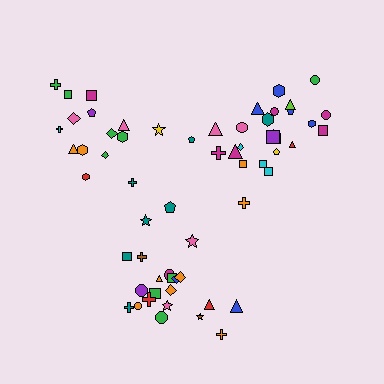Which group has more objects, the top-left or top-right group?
The top-right group.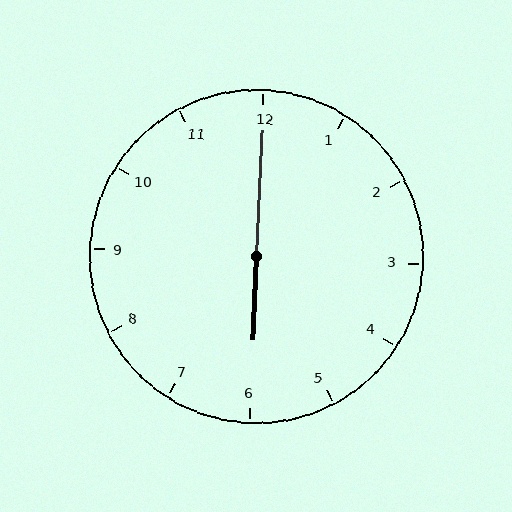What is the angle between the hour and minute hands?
Approximately 180 degrees.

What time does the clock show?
6:00.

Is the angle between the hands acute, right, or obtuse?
It is obtuse.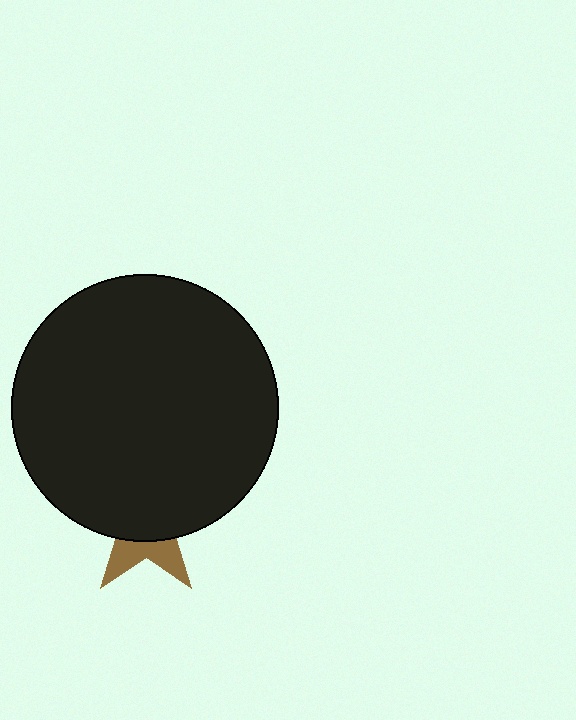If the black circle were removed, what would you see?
You would see the complete brown star.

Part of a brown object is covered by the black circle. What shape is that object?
It is a star.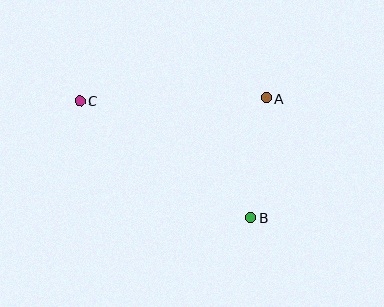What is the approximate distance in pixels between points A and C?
The distance between A and C is approximately 186 pixels.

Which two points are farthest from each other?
Points B and C are farthest from each other.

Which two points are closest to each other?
Points A and B are closest to each other.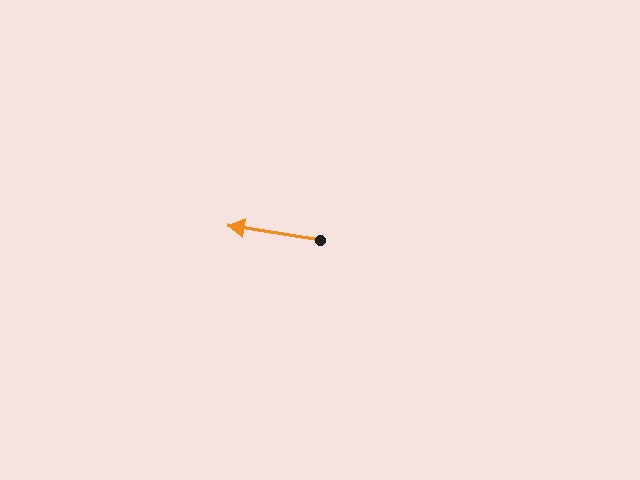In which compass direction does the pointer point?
West.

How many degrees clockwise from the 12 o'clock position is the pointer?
Approximately 279 degrees.